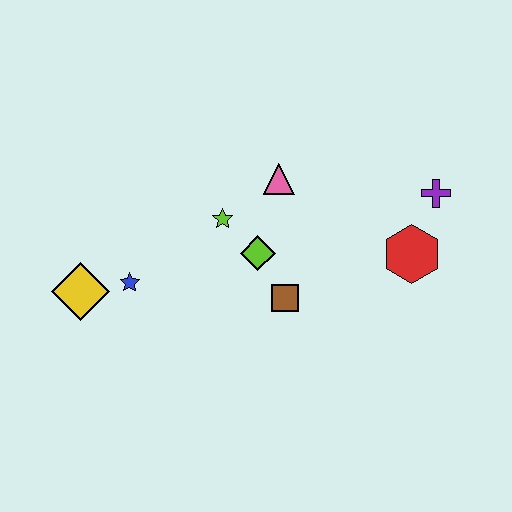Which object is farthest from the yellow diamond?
The purple cross is farthest from the yellow diamond.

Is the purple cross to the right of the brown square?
Yes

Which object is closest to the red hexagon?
The purple cross is closest to the red hexagon.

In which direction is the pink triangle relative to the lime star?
The pink triangle is to the right of the lime star.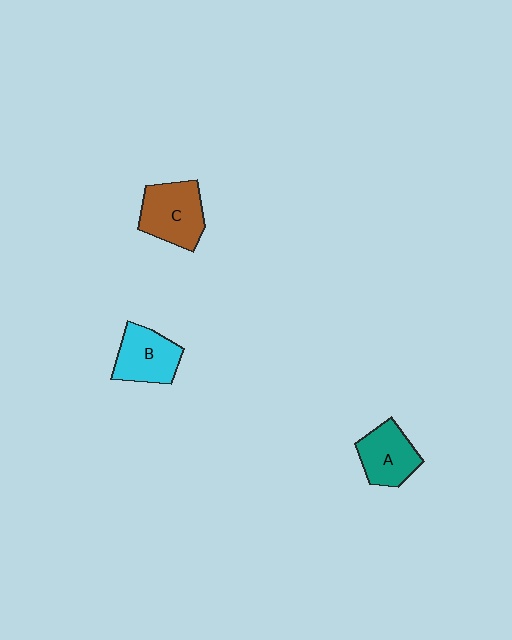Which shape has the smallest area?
Shape A (teal).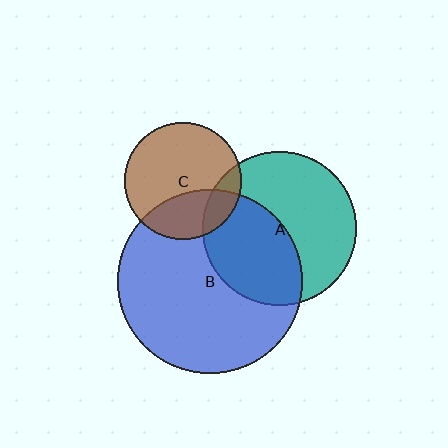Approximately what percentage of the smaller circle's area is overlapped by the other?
Approximately 30%.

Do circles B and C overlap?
Yes.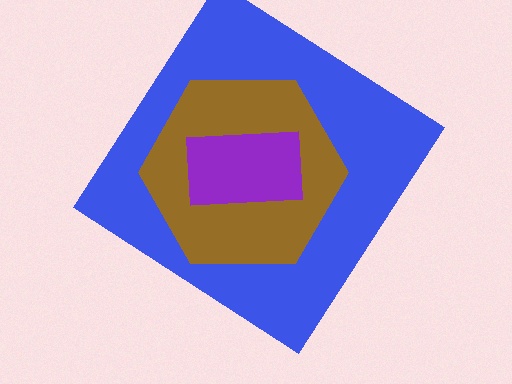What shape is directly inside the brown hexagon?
The purple rectangle.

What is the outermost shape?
The blue diamond.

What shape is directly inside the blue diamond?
The brown hexagon.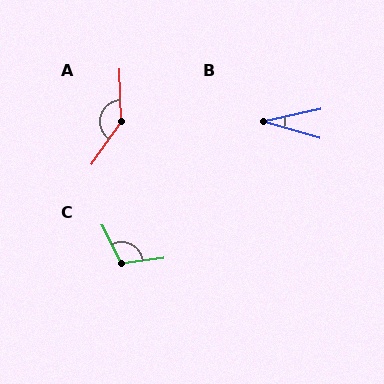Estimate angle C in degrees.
Approximately 109 degrees.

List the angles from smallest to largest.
B (28°), C (109°), A (143°).